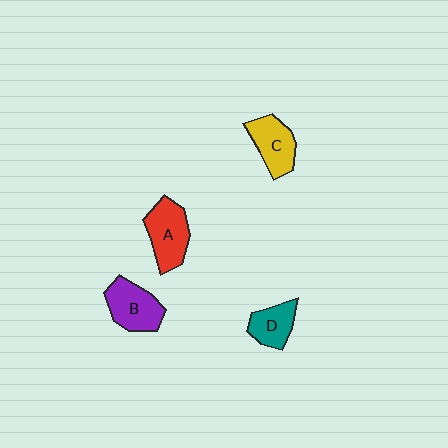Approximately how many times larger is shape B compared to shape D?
Approximately 1.4 times.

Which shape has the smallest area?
Shape D (teal).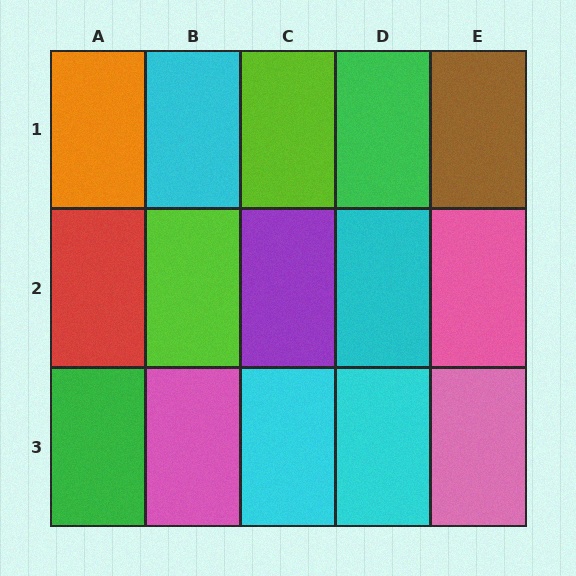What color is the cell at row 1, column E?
Brown.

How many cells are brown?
1 cell is brown.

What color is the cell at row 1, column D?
Green.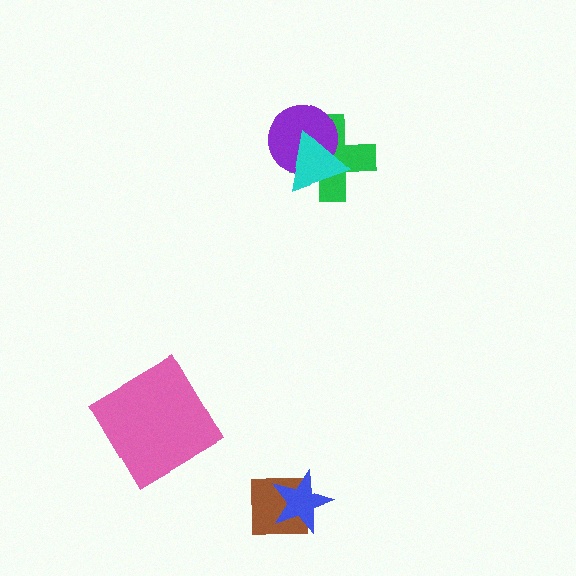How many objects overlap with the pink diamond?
0 objects overlap with the pink diamond.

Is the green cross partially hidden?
Yes, it is partially covered by another shape.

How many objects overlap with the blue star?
1 object overlaps with the blue star.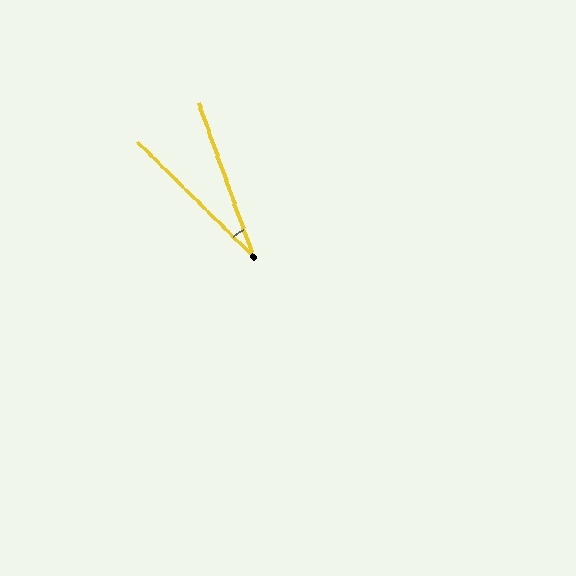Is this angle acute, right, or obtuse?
It is acute.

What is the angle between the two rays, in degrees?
Approximately 26 degrees.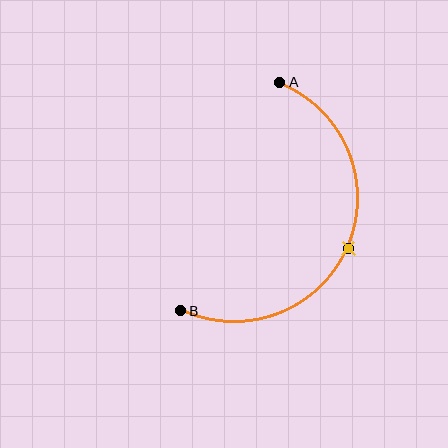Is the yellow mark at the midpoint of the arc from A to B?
Yes. The yellow mark lies on the arc at equal arc-length from both A and B — it is the arc midpoint.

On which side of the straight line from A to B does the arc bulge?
The arc bulges to the right of the straight line connecting A and B.